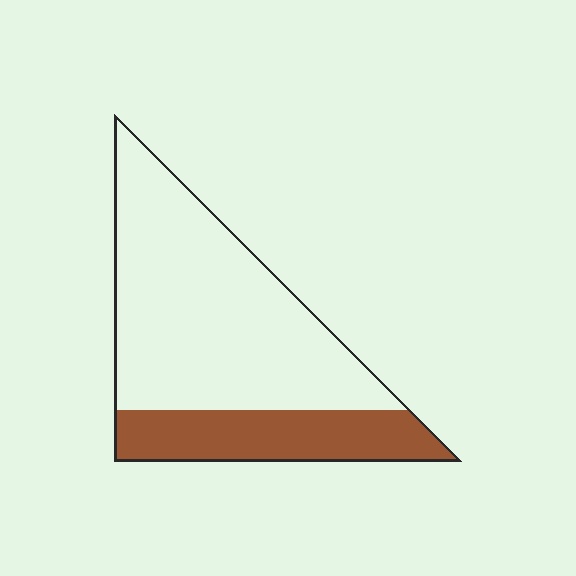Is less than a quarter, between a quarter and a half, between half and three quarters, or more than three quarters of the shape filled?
Between a quarter and a half.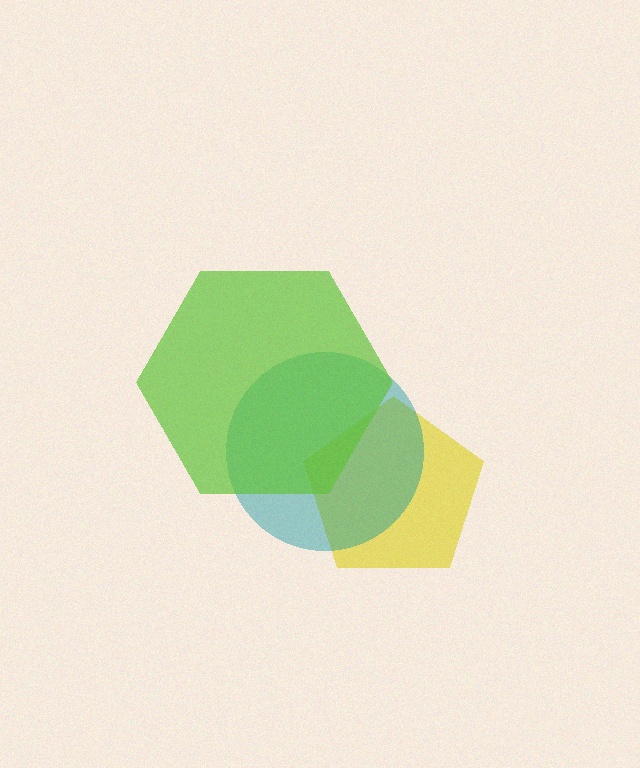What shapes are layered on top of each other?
The layered shapes are: a yellow pentagon, a teal circle, a lime hexagon.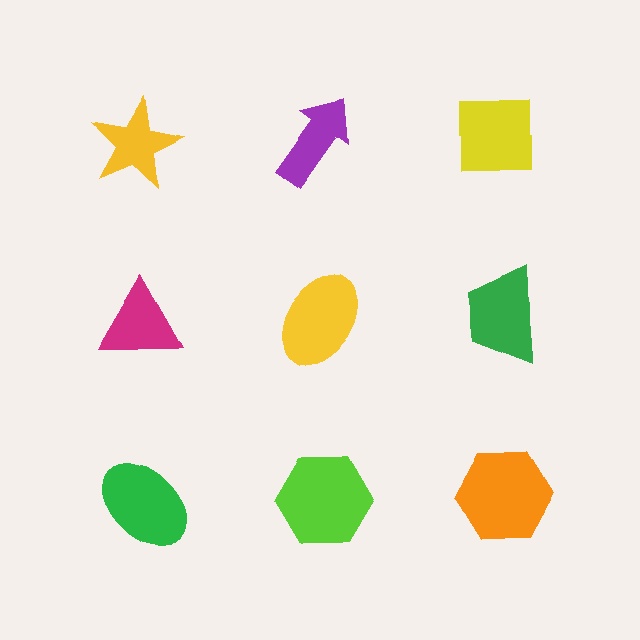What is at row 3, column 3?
An orange hexagon.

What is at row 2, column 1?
A magenta triangle.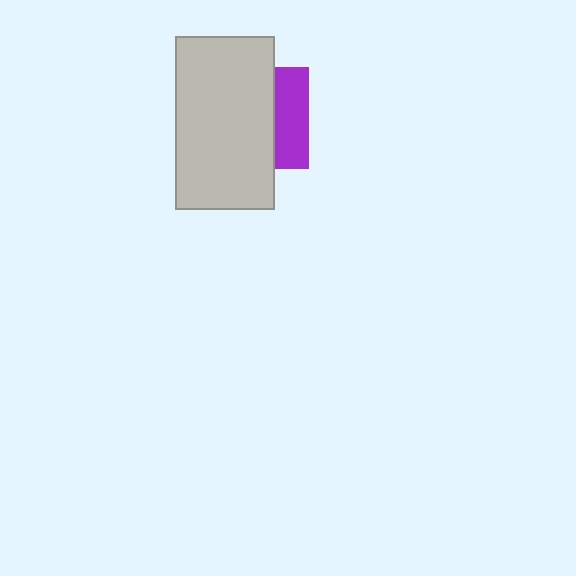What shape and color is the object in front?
The object in front is a light gray rectangle.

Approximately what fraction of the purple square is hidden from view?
Roughly 67% of the purple square is hidden behind the light gray rectangle.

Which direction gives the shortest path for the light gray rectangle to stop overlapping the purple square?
Moving left gives the shortest separation.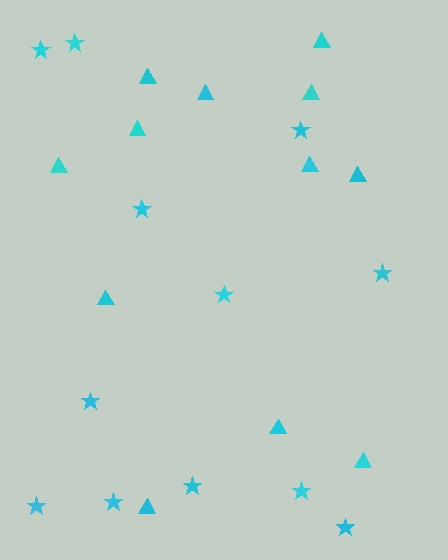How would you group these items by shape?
There are 2 groups: one group of triangles (12) and one group of stars (12).